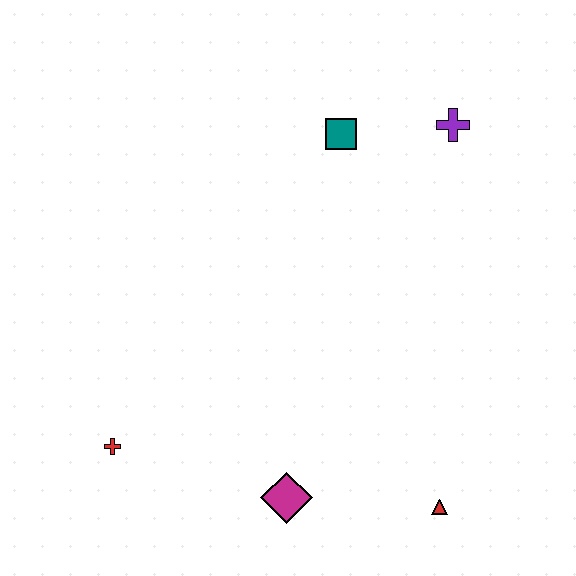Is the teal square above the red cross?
Yes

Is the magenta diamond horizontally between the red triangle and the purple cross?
No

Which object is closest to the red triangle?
The magenta diamond is closest to the red triangle.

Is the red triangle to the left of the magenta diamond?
No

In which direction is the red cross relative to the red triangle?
The red cross is to the left of the red triangle.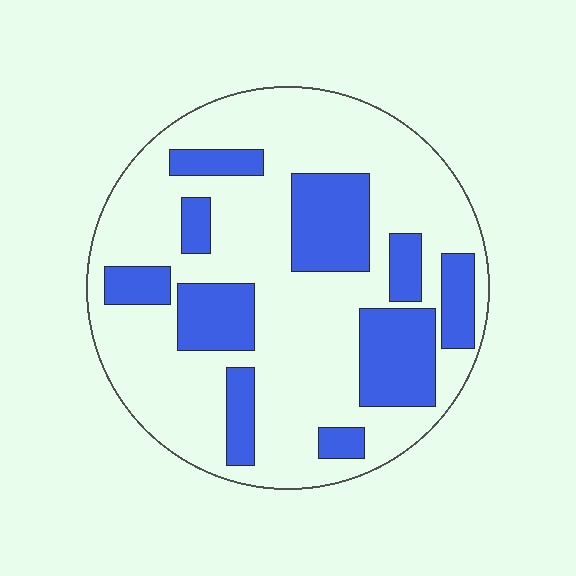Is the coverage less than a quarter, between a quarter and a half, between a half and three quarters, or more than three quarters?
Between a quarter and a half.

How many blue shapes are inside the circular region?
10.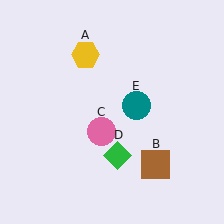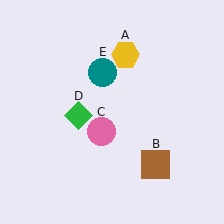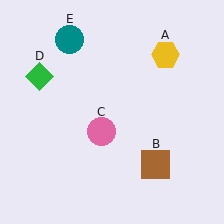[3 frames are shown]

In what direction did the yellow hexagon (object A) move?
The yellow hexagon (object A) moved right.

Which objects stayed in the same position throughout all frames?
Brown square (object B) and pink circle (object C) remained stationary.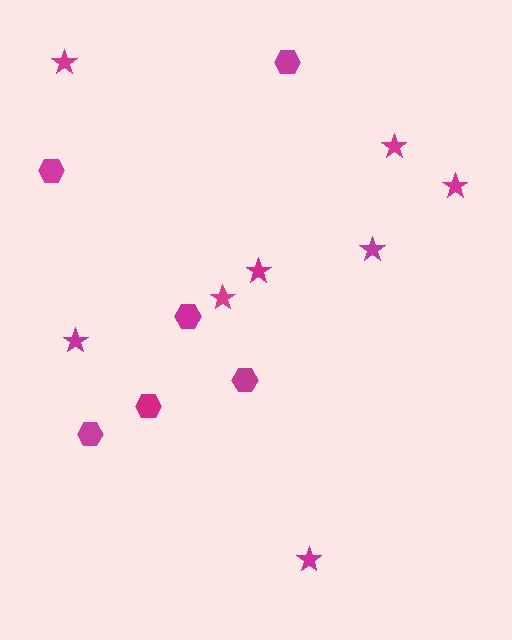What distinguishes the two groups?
There are 2 groups: one group of stars (8) and one group of hexagons (6).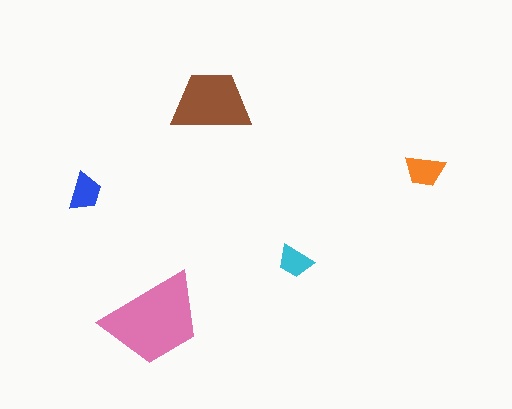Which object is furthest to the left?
The blue trapezoid is leftmost.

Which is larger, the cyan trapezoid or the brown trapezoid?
The brown one.